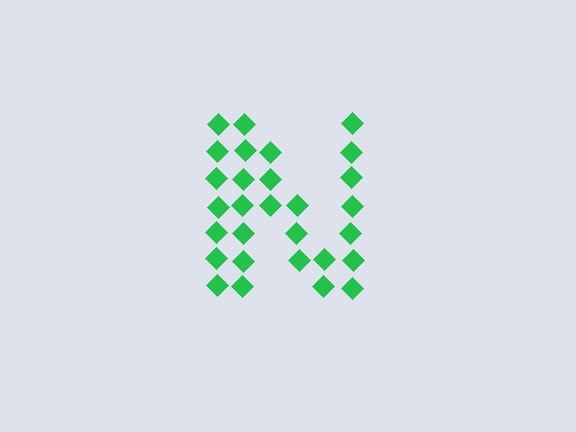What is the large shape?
The large shape is the letter N.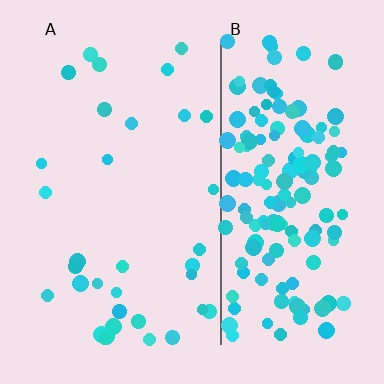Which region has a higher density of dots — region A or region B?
B (the right).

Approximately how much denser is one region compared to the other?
Approximately 4.5× — region B over region A.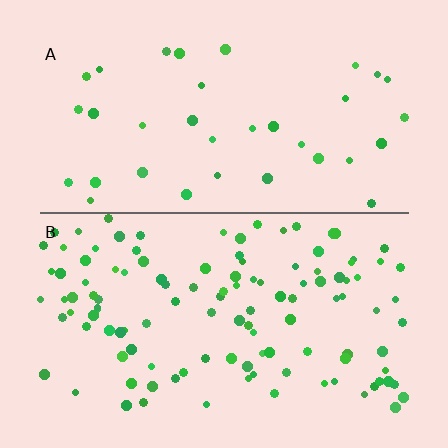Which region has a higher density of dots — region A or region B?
B (the bottom).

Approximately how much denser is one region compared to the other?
Approximately 3.3× — region B over region A.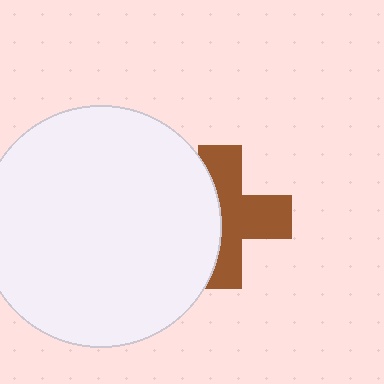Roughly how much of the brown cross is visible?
About half of it is visible (roughly 57%).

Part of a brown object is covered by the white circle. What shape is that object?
It is a cross.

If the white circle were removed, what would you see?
You would see the complete brown cross.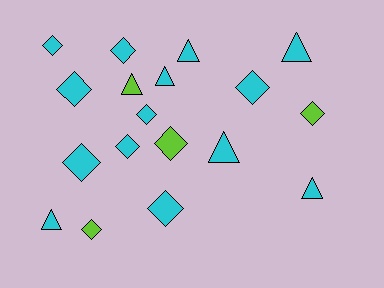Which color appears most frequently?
Cyan, with 14 objects.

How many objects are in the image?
There are 18 objects.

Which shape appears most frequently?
Diamond, with 11 objects.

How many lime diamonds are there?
There are 3 lime diamonds.